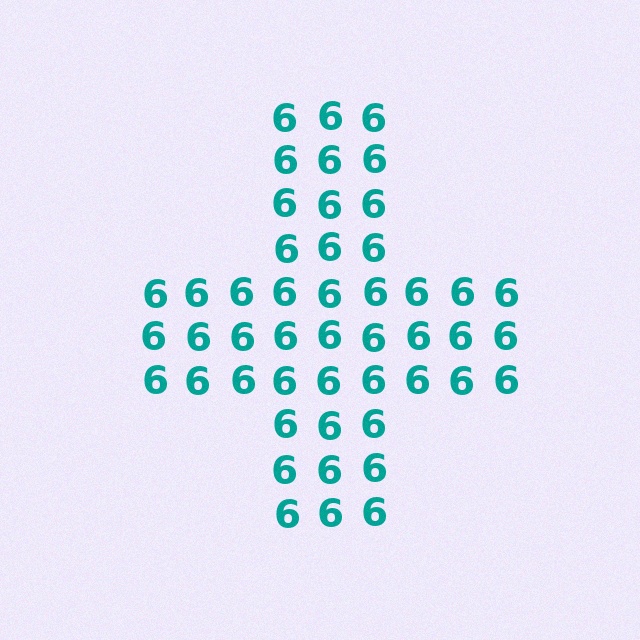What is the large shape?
The large shape is a cross.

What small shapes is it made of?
It is made of small digit 6's.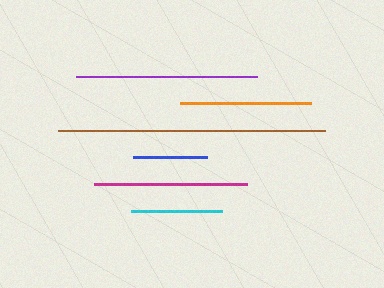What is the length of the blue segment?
The blue segment is approximately 74 pixels long.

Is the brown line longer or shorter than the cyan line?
The brown line is longer than the cyan line.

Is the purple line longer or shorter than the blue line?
The purple line is longer than the blue line.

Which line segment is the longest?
The brown line is the longest at approximately 267 pixels.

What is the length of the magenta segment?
The magenta segment is approximately 152 pixels long.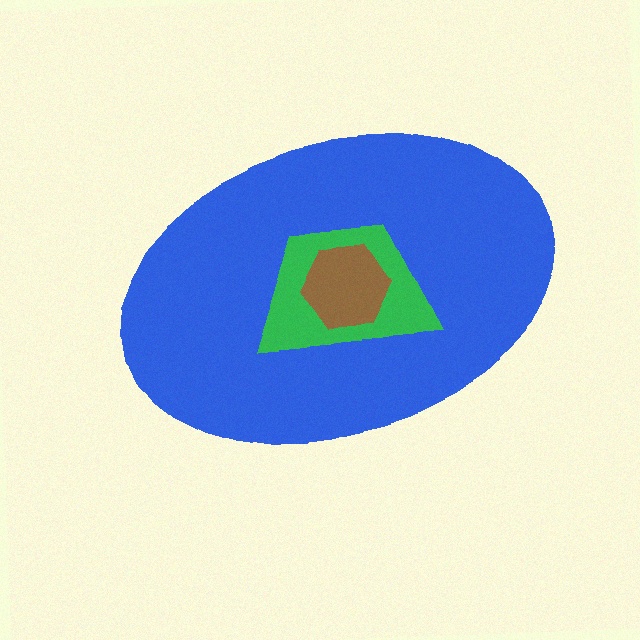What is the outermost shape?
The blue ellipse.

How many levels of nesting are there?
3.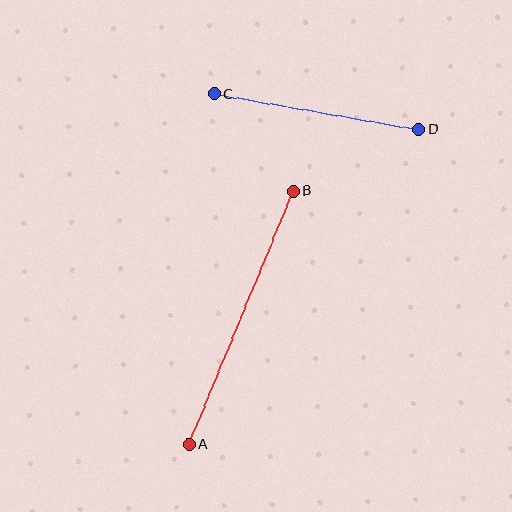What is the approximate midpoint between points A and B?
The midpoint is at approximately (241, 318) pixels.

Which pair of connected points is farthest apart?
Points A and B are farthest apart.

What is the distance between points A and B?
The distance is approximately 274 pixels.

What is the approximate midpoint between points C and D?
The midpoint is at approximately (316, 111) pixels.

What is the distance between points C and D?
The distance is approximately 208 pixels.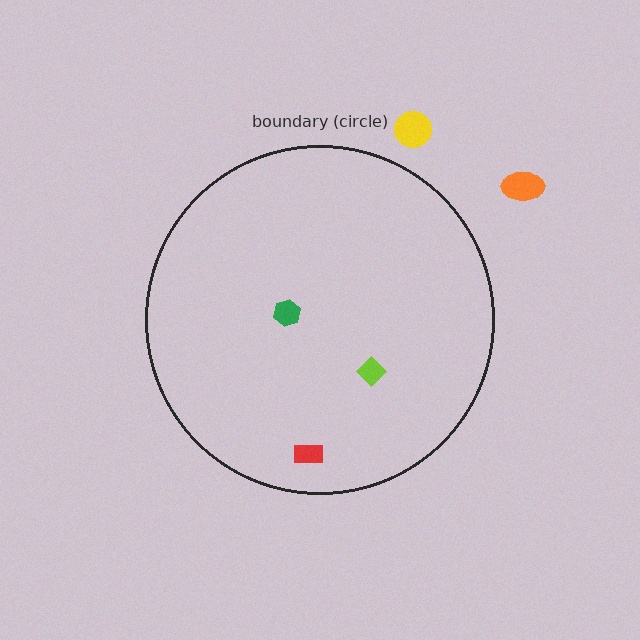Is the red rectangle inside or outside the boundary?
Inside.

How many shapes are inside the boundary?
3 inside, 2 outside.